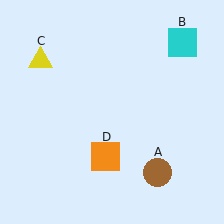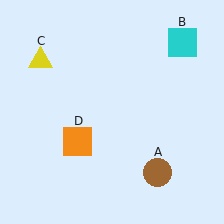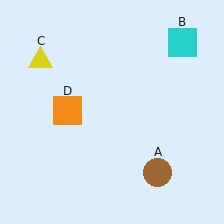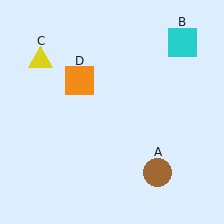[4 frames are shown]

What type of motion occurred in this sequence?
The orange square (object D) rotated clockwise around the center of the scene.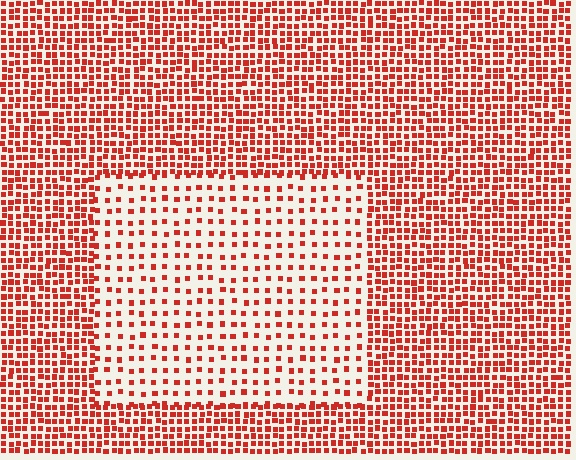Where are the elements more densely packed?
The elements are more densely packed outside the rectangle boundary.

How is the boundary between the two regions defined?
The boundary is defined by a change in element density (approximately 2.4x ratio). All elements are the same color, size, and shape.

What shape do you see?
I see a rectangle.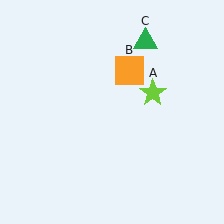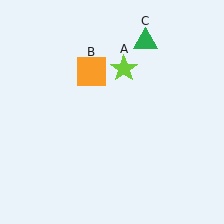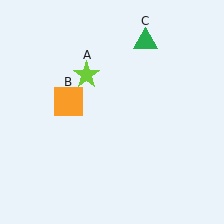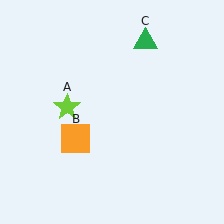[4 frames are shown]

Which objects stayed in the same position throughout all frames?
Green triangle (object C) remained stationary.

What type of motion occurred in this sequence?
The lime star (object A), orange square (object B) rotated counterclockwise around the center of the scene.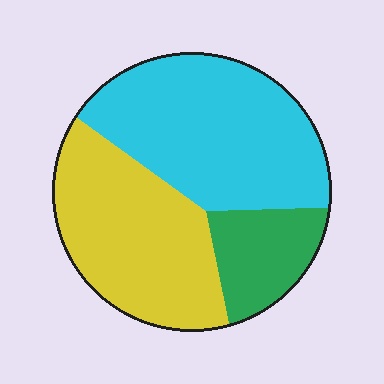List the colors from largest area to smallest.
From largest to smallest: cyan, yellow, green.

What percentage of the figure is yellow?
Yellow takes up about three eighths (3/8) of the figure.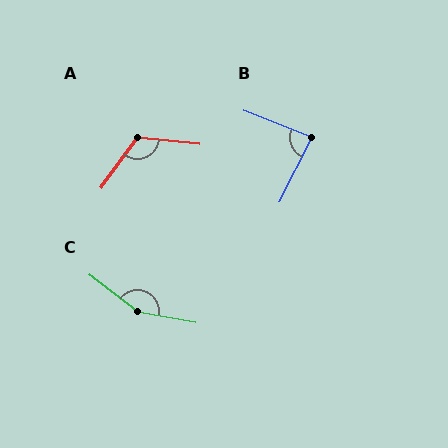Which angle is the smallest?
B, at approximately 85 degrees.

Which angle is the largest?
C, at approximately 152 degrees.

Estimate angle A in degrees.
Approximately 120 degrees.